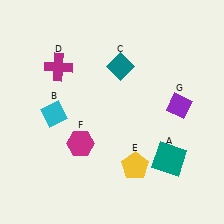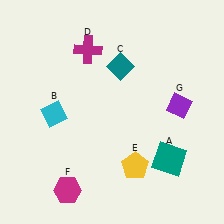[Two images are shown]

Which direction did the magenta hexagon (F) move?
The magenta hexagon (F) moved down.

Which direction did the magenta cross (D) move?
The magenta cross (D) moved right.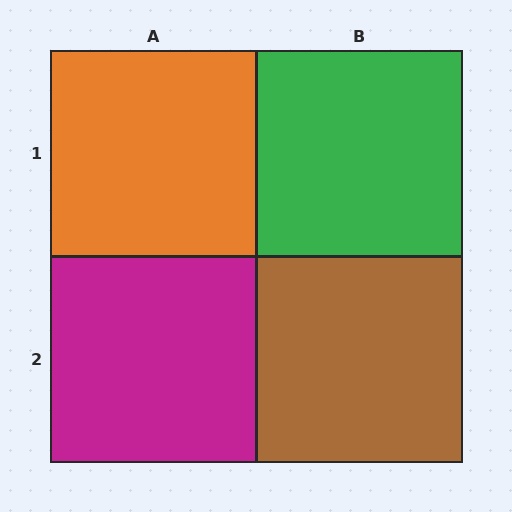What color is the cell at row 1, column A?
Orange.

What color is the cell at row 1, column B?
Green.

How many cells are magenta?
1 cell is magenta.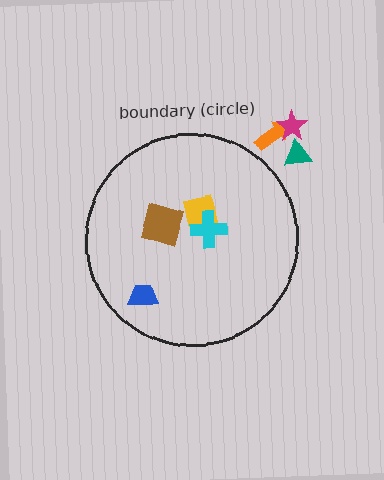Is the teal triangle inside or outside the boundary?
Outside.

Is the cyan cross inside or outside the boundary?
Inside.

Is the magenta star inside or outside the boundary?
Outside.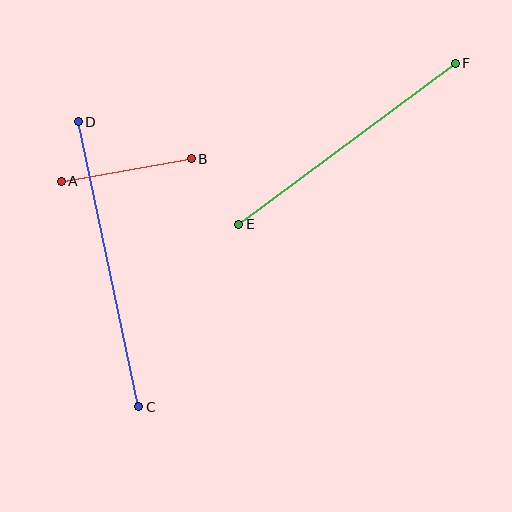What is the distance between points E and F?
The distance is approximately 270 pixels.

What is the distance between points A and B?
The distance is approximately 132 pixels.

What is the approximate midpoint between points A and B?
The midpoint is at approximately (126, 170) pixels.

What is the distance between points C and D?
The distance is approximately 291 pixels.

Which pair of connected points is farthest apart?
Points C and D are farthest apart.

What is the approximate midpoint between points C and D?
The midpoint is at approximately (109, 264) pixels.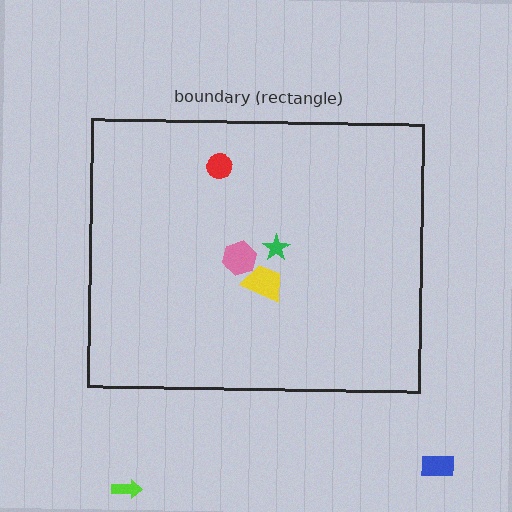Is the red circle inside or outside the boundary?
Inside.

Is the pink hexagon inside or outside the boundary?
Inside.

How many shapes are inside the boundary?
4 inside, 2 outside.